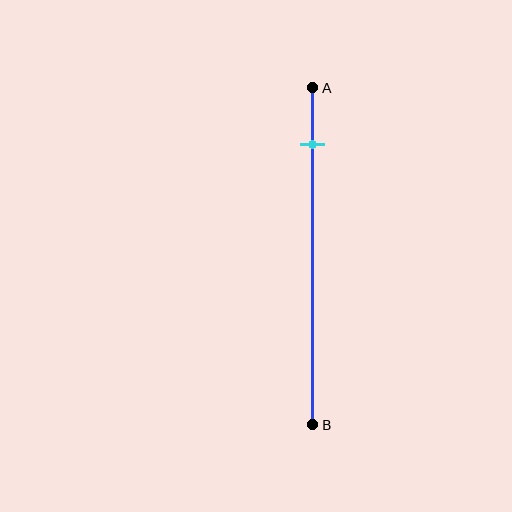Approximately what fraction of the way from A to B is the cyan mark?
The cyan mark is approximately 15% of the way from A to B.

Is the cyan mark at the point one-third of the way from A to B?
No, the mark is at about 15% from A, not at the 33% one-third point.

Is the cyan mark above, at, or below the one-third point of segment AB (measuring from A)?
The cyan mark is above the one-third point of segment AB.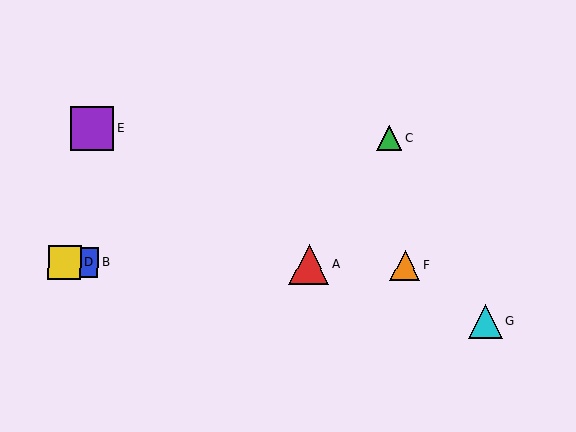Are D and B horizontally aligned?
Yes, both are at y≈262.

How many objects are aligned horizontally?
4 objects (A, B, D, F) are aligned horizontally.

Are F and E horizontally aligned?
No, F is at y≈266 and E is at y≈129.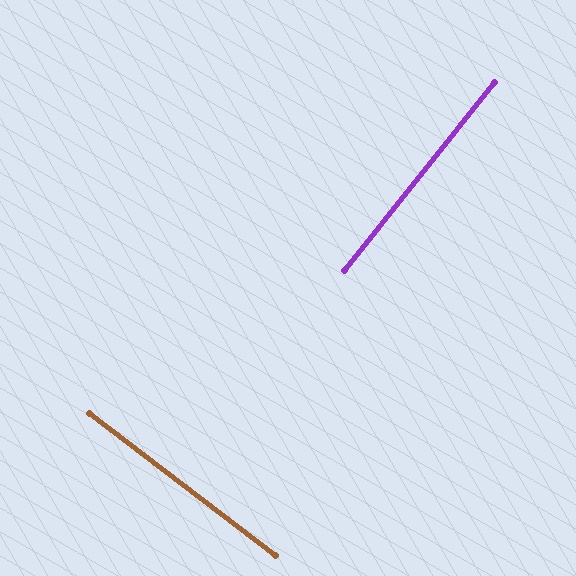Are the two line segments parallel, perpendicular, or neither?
Perpendicular — they meet at approximately 89°.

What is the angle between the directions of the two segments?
Approximately 89 degrees.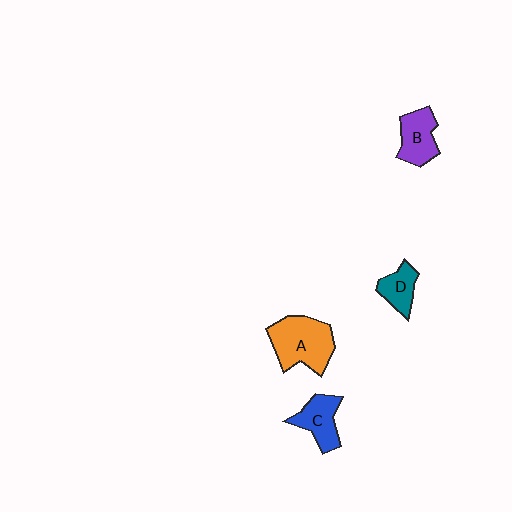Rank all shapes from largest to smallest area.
From largest to smallest: A (orange), B (purple), C (blue), D (teal).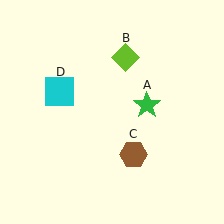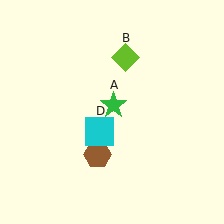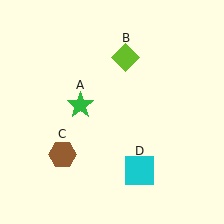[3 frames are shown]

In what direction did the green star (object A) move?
The green star (object A) moved left.